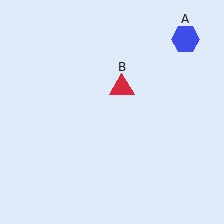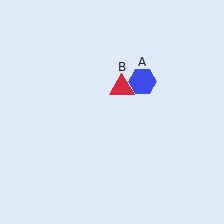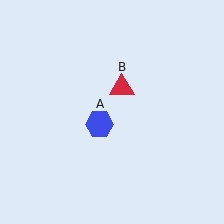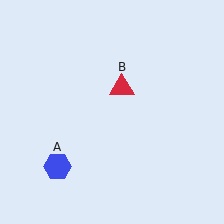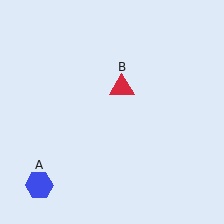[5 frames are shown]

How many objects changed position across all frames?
1 object changed position: blue hexagon (object A).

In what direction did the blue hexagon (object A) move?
The blue hexagon (object A) moved down and to the left.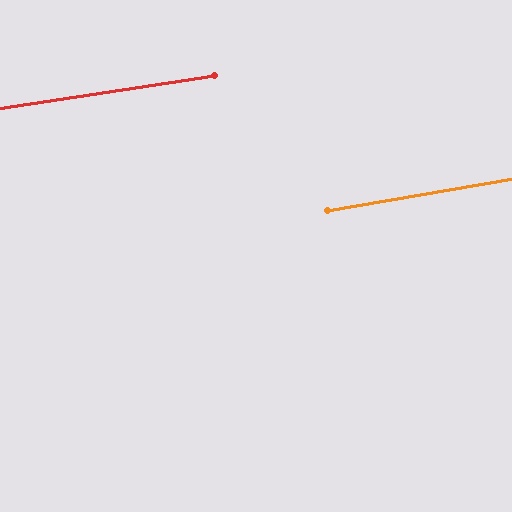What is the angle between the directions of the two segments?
Approximately 1 degree.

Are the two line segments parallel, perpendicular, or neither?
Parallel — their directions differ by only 1.2°.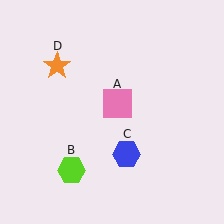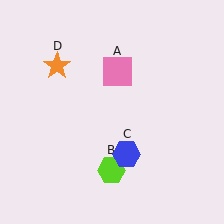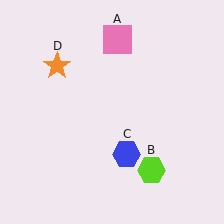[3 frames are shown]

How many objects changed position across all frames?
2 objects changed position: pink square (object A), lime hexagon (object B).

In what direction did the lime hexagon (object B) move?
The lime hexagon (object B) moved right.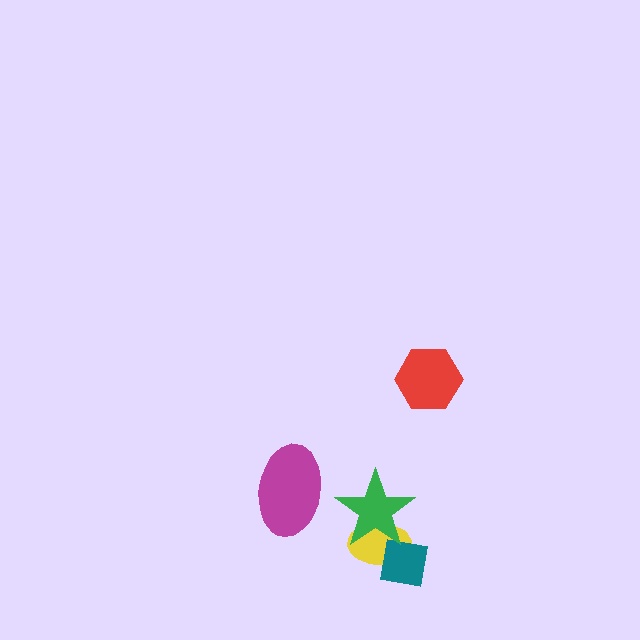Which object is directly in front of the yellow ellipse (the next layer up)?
The teal square is directly in front of the yellow ellipse.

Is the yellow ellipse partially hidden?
Yes, it is partially covered by another shape.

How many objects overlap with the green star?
2 objects overlap with the green star.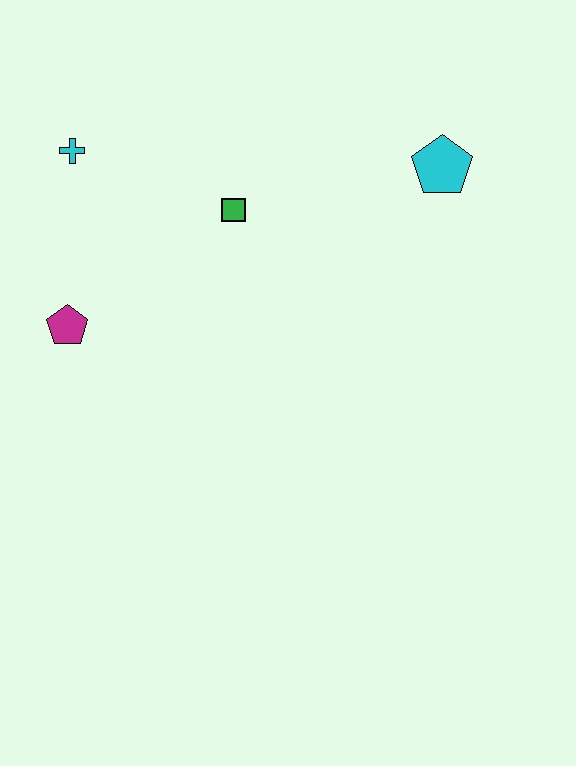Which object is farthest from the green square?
The cyan pentagon is farthest from the green square.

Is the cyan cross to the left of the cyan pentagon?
Yes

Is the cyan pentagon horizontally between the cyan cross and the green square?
No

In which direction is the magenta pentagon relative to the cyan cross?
The magenta pentagon is below the cyan cross.